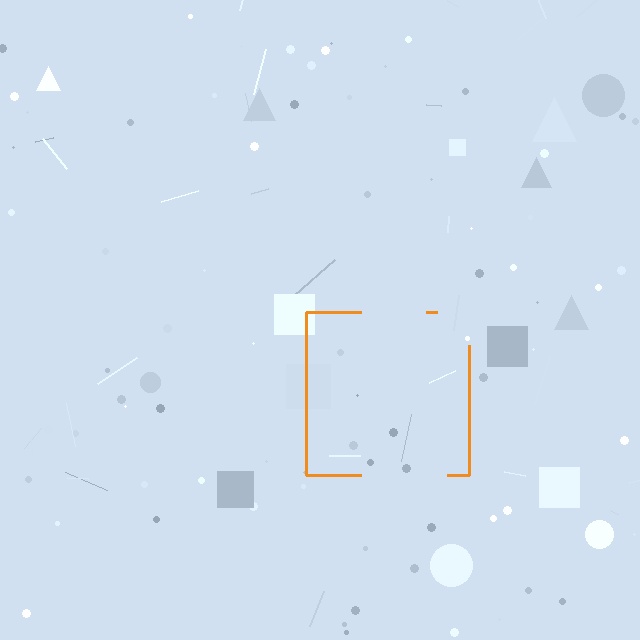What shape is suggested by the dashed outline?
The dashed outline suggests a square.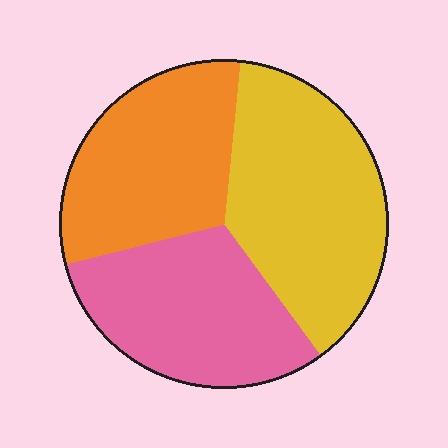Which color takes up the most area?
Yellow, at roughly 40%.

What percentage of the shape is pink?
Pink takes up about one third (1/3) of the shape.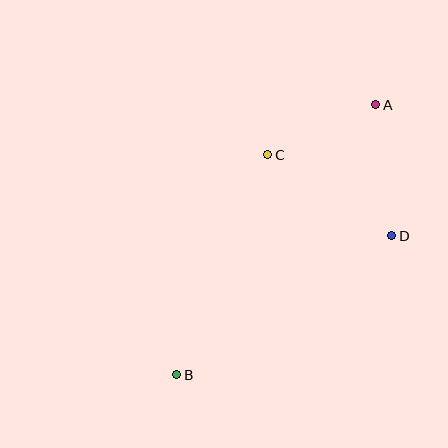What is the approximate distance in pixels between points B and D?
The distance between B and D is approximately 256 pixels.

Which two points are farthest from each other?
Points A and B are farthest from each other.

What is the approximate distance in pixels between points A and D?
The distance between A and D is approximately 132 pixels.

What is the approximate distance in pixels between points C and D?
The distance between C and D is approximately 148 pixels.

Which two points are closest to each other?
Points A and C are closest to each other.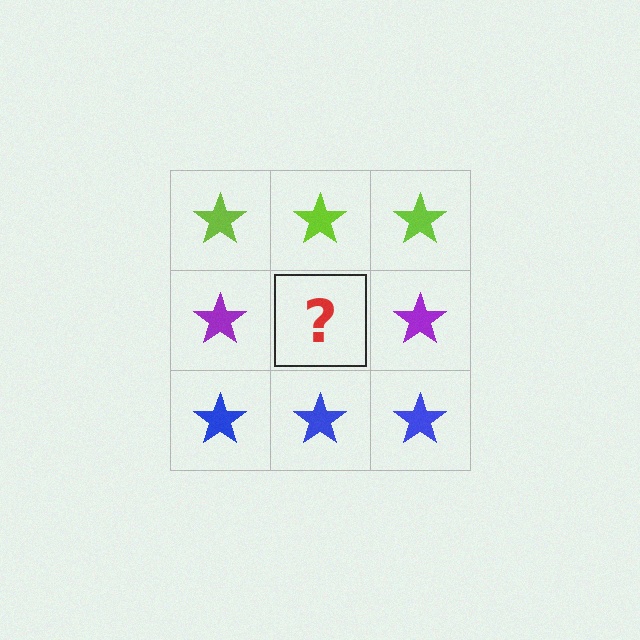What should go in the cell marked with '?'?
The missing cell should contain a purple star.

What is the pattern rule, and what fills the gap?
The rule is that each row has a consistent color. The gap should be filled with a purple star.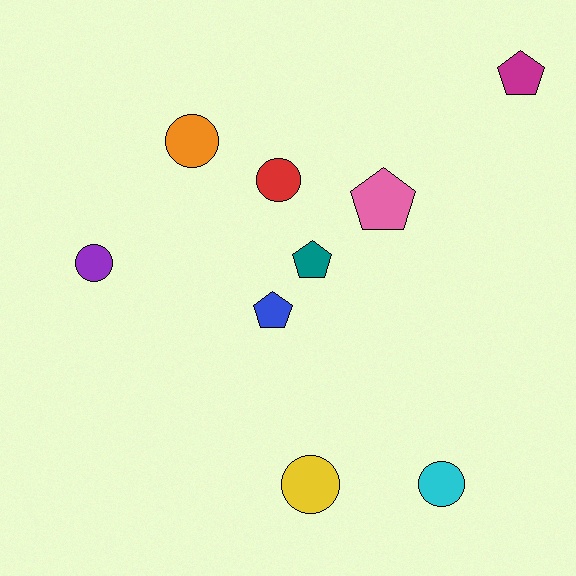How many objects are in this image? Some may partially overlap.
There are 9 objects.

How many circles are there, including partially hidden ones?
There are 5 circles.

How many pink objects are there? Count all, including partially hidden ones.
There is 1 pink object.